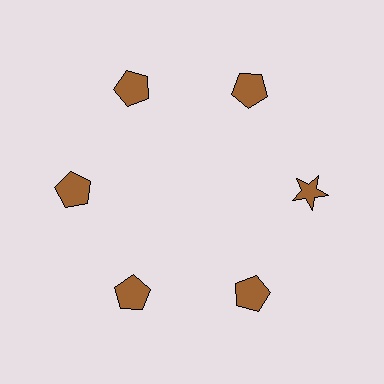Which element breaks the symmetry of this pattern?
The brown star at roughly the 3 o'clock position breaks the symmetry. All other shapes are brown pentagons.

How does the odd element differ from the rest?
It has a different shape: star instead of pentagon.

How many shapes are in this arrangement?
There are 6 shapes arranged in a ring pattern.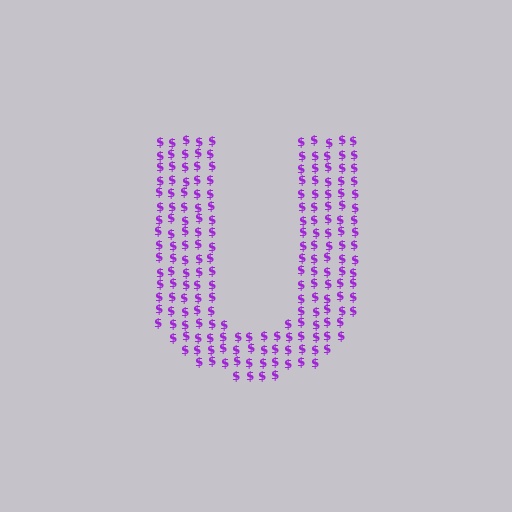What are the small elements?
The small elements are dollar signs.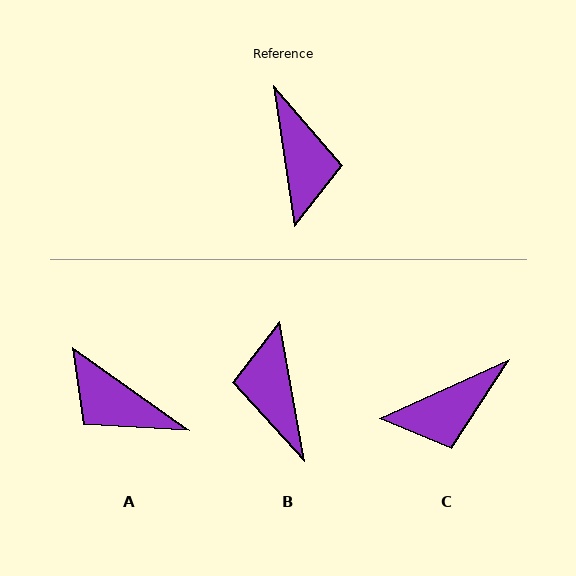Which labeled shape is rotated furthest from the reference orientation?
B, about 179 degrees away.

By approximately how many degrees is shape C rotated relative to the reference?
Approximately 74 degrees clockwise.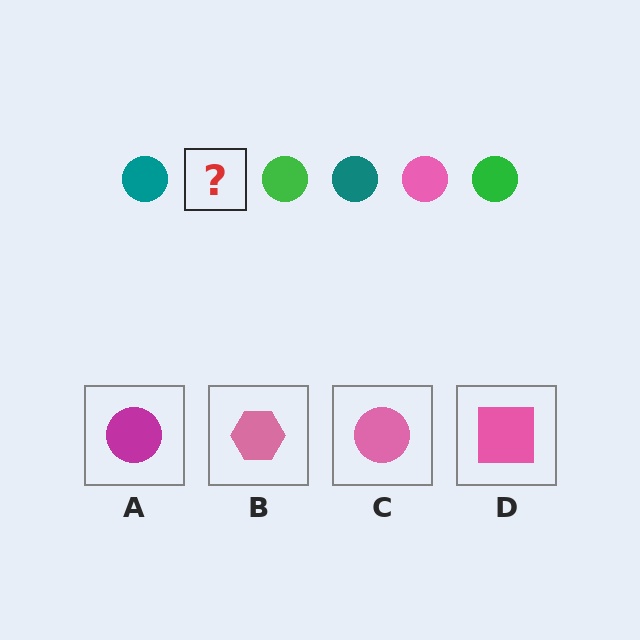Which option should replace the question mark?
Option C.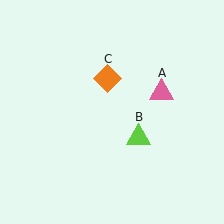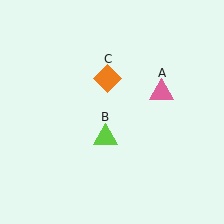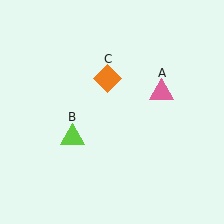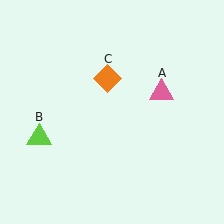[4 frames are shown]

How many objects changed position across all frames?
1 object changed position: lime triangle (object B).